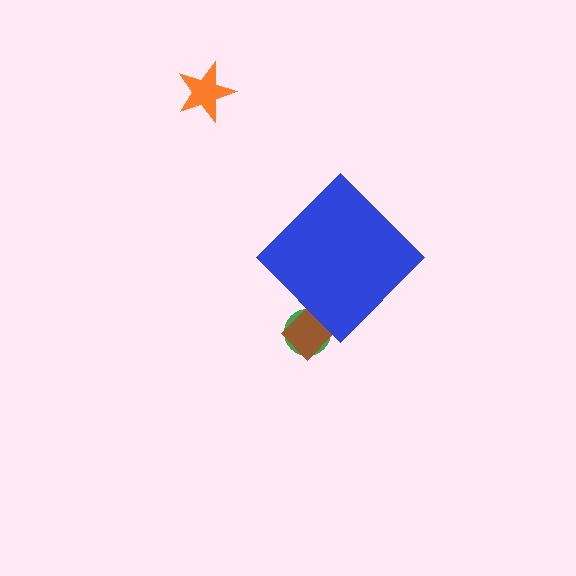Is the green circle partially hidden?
Yes, the green circle is partially hidden behind the blue diamond.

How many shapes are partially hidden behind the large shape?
2 shapes are partially hidden.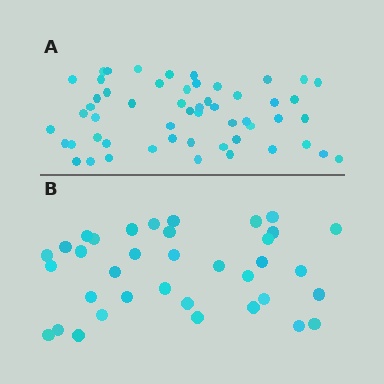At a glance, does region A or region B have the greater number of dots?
Region A (the top region) has more dots.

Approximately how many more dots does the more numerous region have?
Region A has approximately 20 more dots than region B.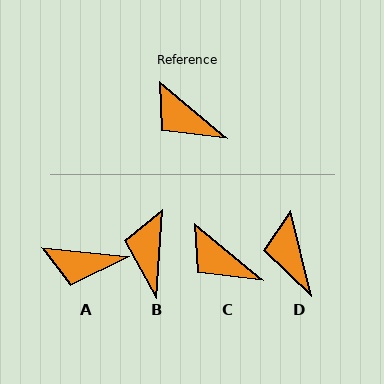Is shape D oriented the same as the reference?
No, it is off by about 36 degrees.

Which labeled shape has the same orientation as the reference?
C.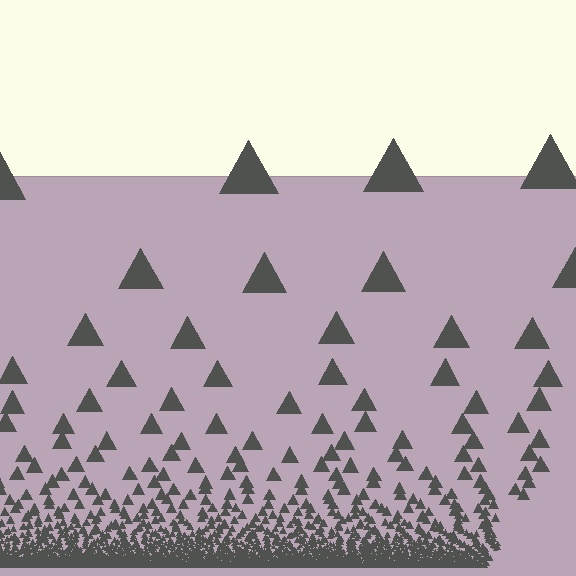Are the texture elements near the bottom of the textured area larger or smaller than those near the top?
Smaller. The gradient is inverted — elements near the bottom are smaller and denser.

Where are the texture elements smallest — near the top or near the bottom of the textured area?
Near the bottom.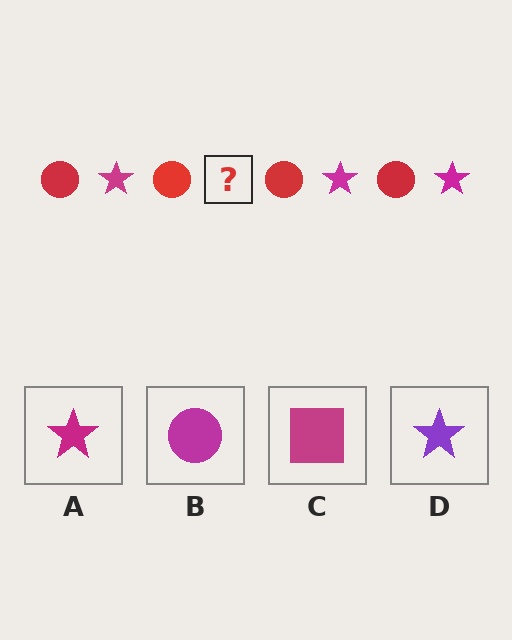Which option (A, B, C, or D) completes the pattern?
A.